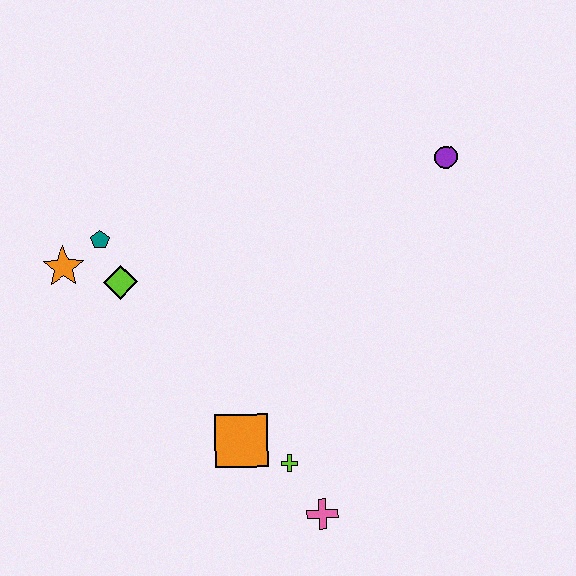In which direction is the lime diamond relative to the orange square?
The lime diamond is above the orange square.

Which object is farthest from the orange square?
The purple circle is farthest from the orange square.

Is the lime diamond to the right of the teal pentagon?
Yes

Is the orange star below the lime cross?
No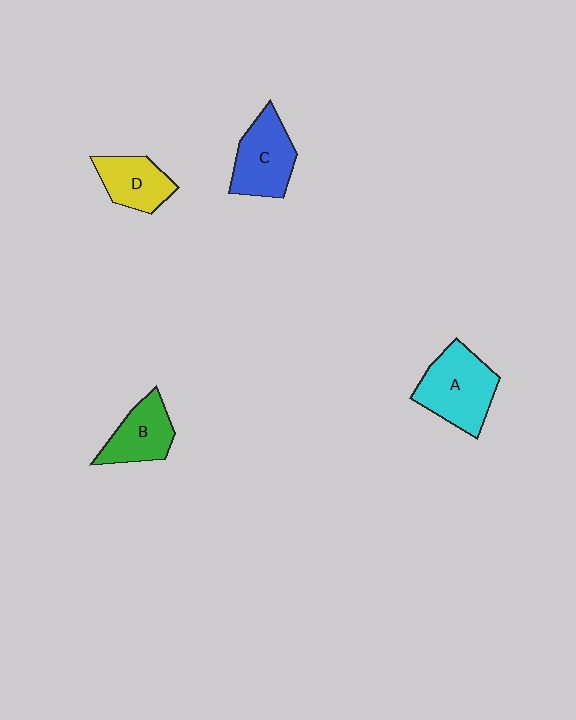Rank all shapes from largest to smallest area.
From largest to smallest: A (cyan), C (blue), B (green), D (yellow).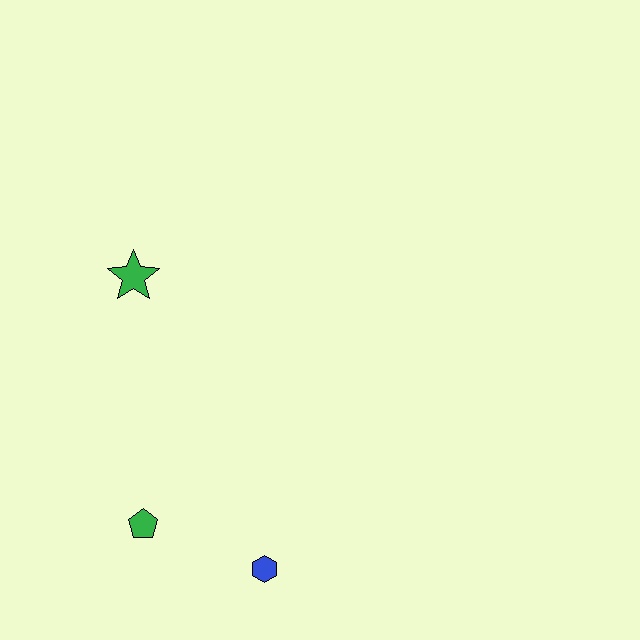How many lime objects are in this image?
There are no lime objects.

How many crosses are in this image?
There are no crosses.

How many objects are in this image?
There are 3 objects.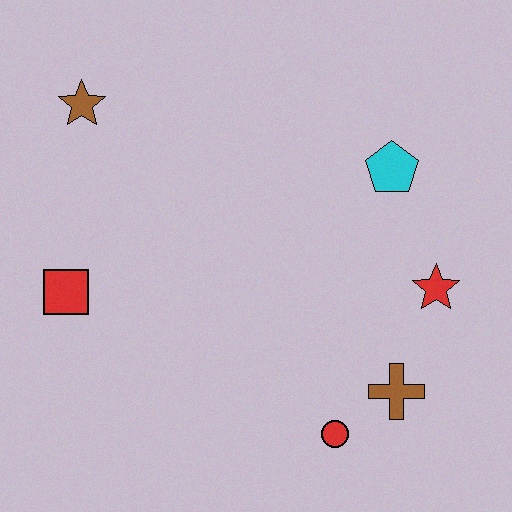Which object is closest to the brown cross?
The red circle is closest to the brown cross.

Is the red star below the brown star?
Yes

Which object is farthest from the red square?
The red star is farthest from the red square.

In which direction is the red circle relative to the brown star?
The red circle is below the brown star.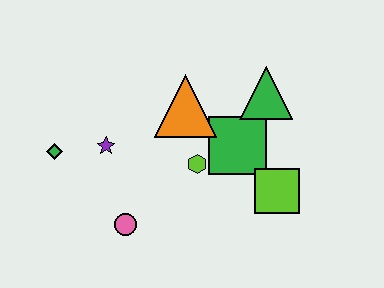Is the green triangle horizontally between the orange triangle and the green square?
No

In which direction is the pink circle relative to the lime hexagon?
The pink circle is to the left of the lime hexagon.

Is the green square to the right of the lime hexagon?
Yes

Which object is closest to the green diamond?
The purple star is closest to the green diamond.